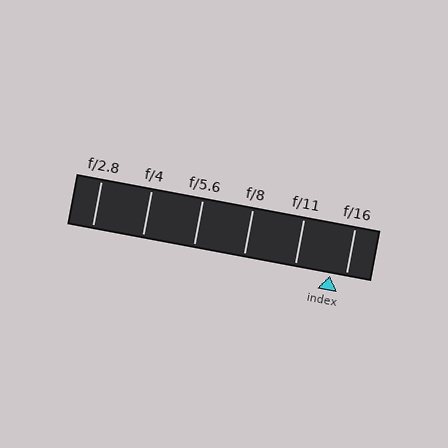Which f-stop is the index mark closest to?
The index mark is closest to f/16.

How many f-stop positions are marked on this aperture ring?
There are 6 f-stop positions marked.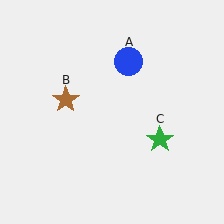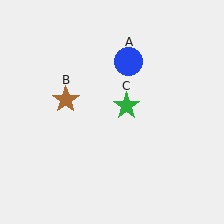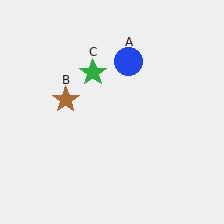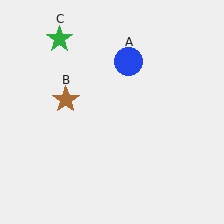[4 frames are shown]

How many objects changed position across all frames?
1 object changed position: green star (object C).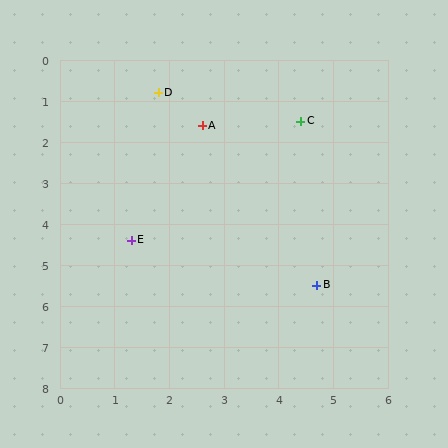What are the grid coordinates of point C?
Point C is at approximately (4.4, 1.5).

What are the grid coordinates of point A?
Point A is at approximately (2.6, 1.6).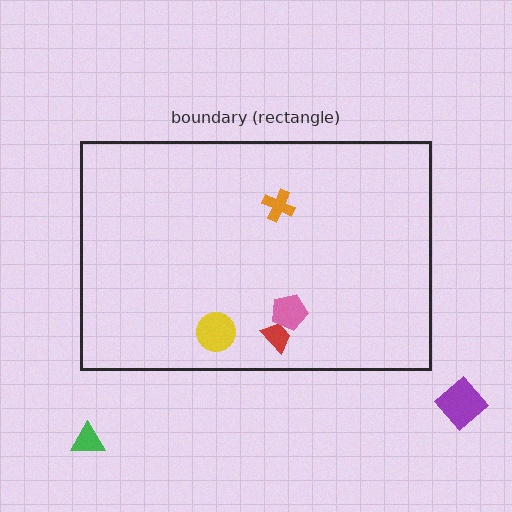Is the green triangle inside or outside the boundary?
Outside.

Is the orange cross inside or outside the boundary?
Inside.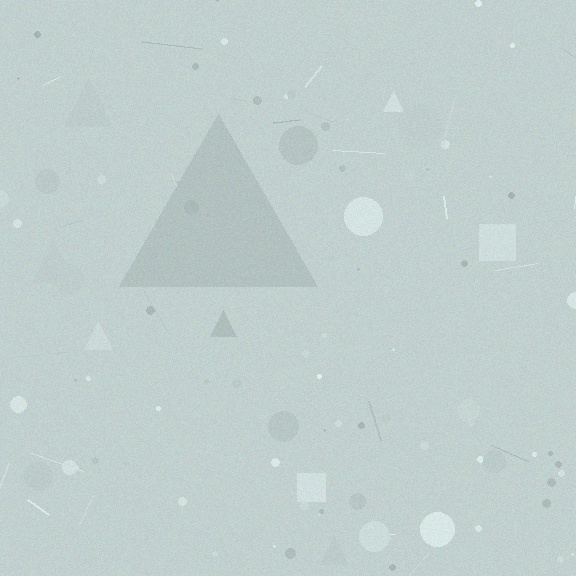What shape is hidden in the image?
A triangle is hidden in the image.